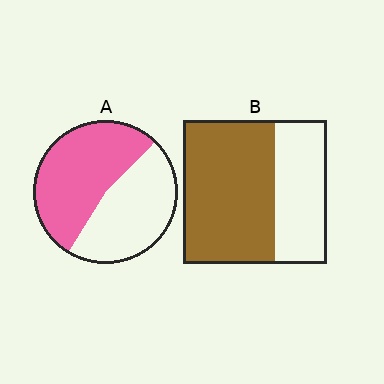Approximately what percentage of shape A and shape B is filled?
A is approximately 55% and B is approximately 65%.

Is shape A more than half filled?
Roughly half.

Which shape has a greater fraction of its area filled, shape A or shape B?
Shape B.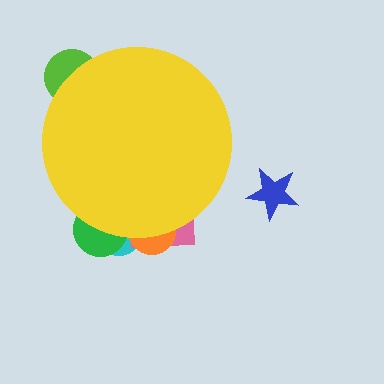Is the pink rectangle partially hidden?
Yes, the pink rectangle is partially hidden behind the yellow circle.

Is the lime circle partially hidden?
Yes, the lime circle is partially hidden behind the yellow circle.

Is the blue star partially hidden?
No, the blue star is fully visible.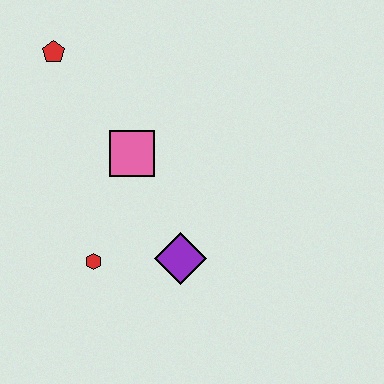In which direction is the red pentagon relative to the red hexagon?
The red pentagon is above the red hexagon.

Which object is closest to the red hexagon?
The purple diamond is closest to the red hexagon.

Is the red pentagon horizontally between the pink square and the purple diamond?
No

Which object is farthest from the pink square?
The red pentagon is farthest from the pink square.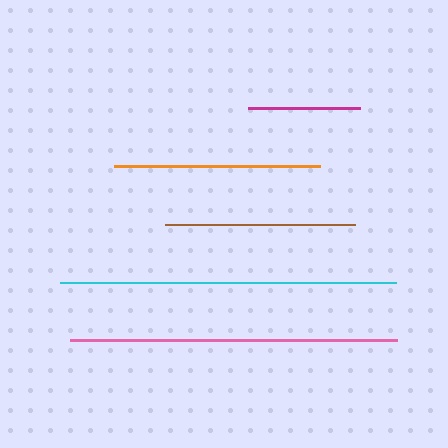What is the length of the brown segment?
The brown segment is approximately 190 pixels long.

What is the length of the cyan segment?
The cyan segment is approximately 337 pixels long.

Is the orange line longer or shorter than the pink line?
The pink line is longer than the orange line.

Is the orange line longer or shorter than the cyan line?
The cyan line is longer than the orange line.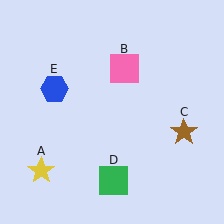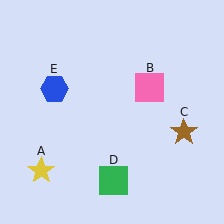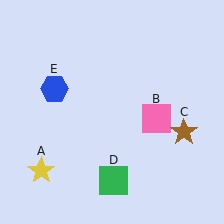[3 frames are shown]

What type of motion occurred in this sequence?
The pink square (object B) rotated clockwise around the center of the scene.